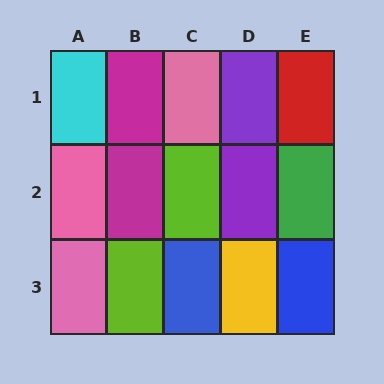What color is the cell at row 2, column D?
Purple.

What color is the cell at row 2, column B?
Magenta.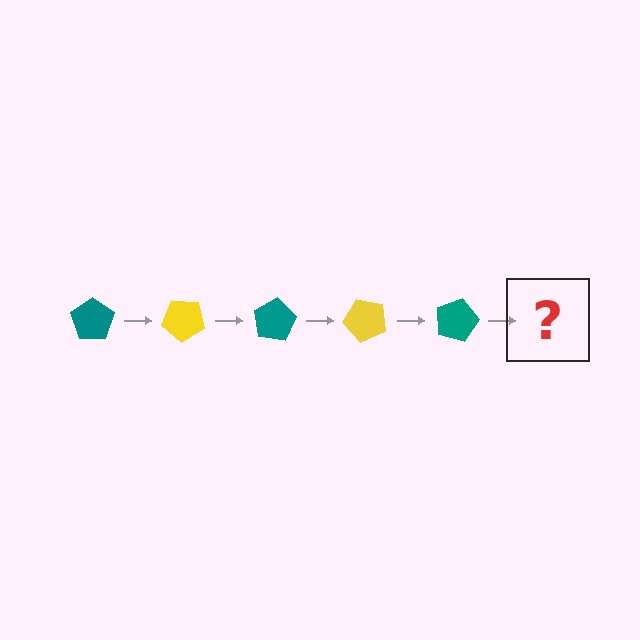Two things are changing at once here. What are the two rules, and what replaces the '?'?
The two rules are that it rotates 40 degrees each step and the color cycles through teal and yellow. The '?' should be a yellow pentagon, rotated 200 degrees from the start.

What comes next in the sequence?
The next element should be a yellow pentagon, rotated 200 degrees from the start.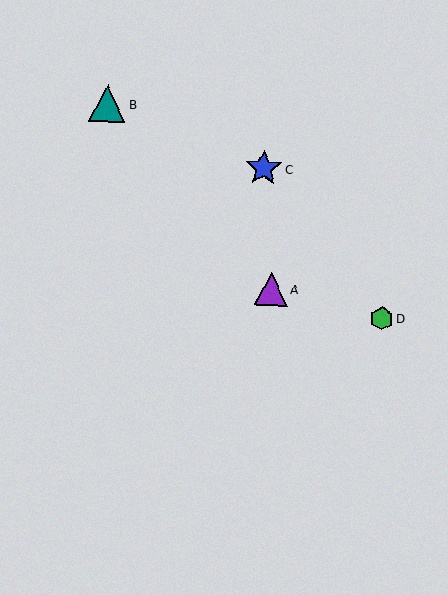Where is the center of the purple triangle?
The center of the purple triangle is at (271, 289).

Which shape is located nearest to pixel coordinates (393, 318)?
The green hexagon (labeled D) at (381, 318) is nearest to that location.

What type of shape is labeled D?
Shape D is a green hexagon.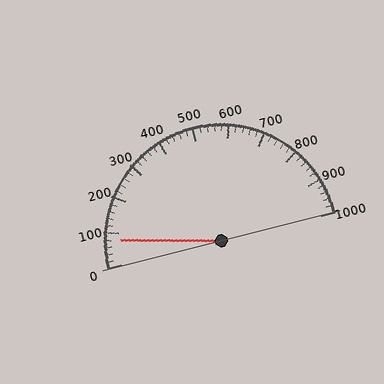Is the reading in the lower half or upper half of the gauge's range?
The reading is in the lower half of the range (0 to 1000).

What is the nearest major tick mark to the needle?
The nearest major tick mark is 100.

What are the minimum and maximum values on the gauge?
The gauge ranges from 0 to 1000.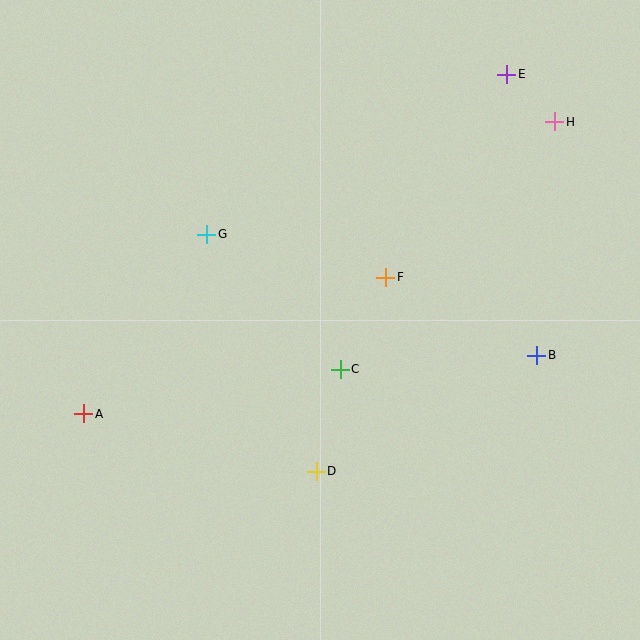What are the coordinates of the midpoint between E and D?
The midpoint between E and D is at (412, 273).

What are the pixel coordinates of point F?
Point F is at (386, 277).